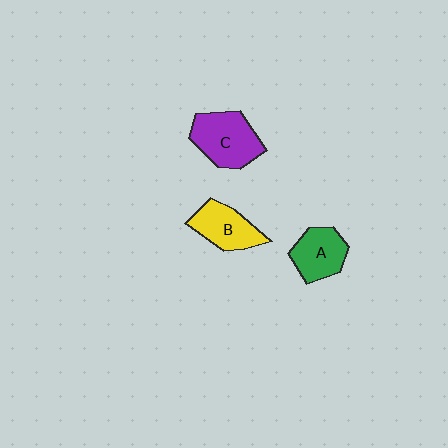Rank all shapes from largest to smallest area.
From largest to smallest: C (purple), B (yellow), A (green).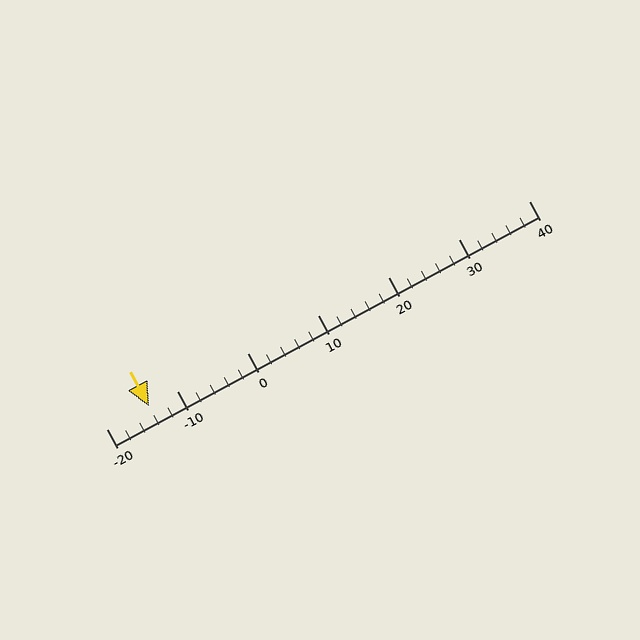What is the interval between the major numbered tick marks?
The major tick marks are spaced 10 units apart.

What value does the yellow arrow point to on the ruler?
The yellow arrow points to approximately -14.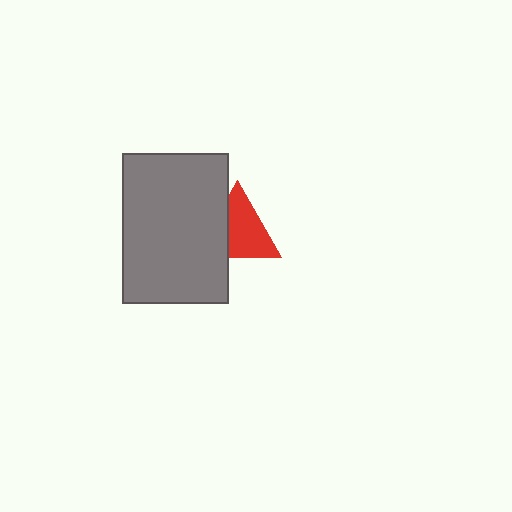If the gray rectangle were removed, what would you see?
You would see the complete red triangle.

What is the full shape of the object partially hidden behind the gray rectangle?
The partially hidden object is a red triangle.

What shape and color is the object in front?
The object in front is a gray rectangle.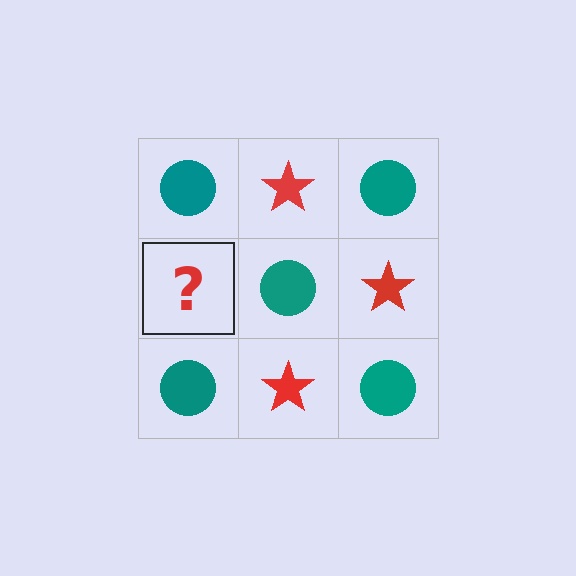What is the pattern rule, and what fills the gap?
The rule is that it alternates teal circle and red star in a checkerboard pattern. The gap should be filled with a red star.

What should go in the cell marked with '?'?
The missing cell should contain a red star.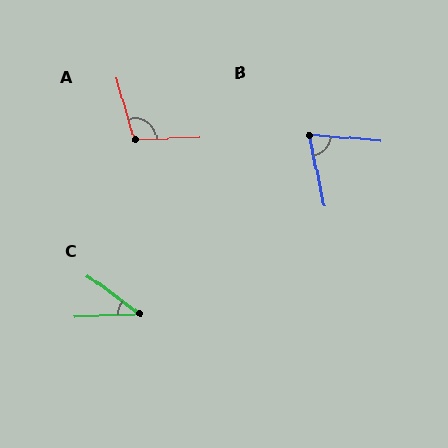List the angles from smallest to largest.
C (39°), B (73°), A (103°).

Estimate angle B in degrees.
Approximately 73 degrees.